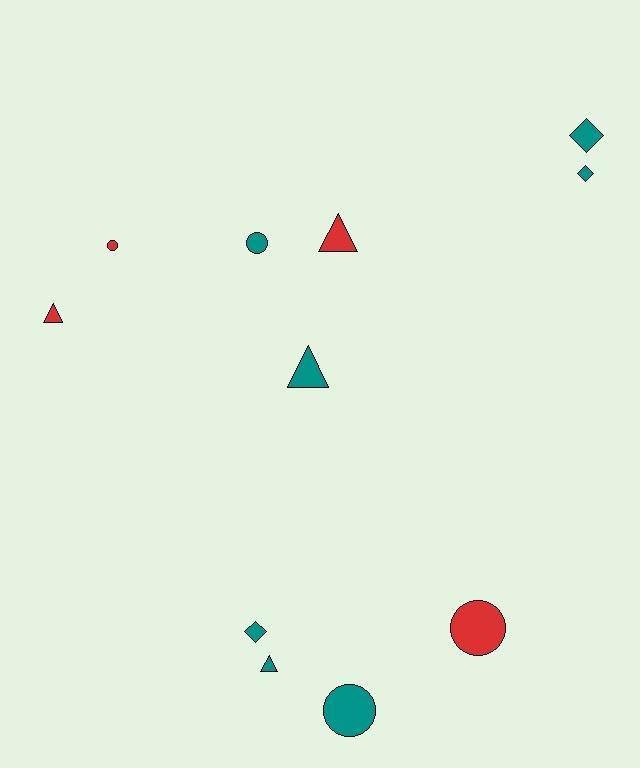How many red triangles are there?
There are 2 red triangles.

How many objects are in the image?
There are 11 objects.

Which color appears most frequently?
Teal, with 7 objects.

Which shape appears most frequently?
Triangle, with 4 objects.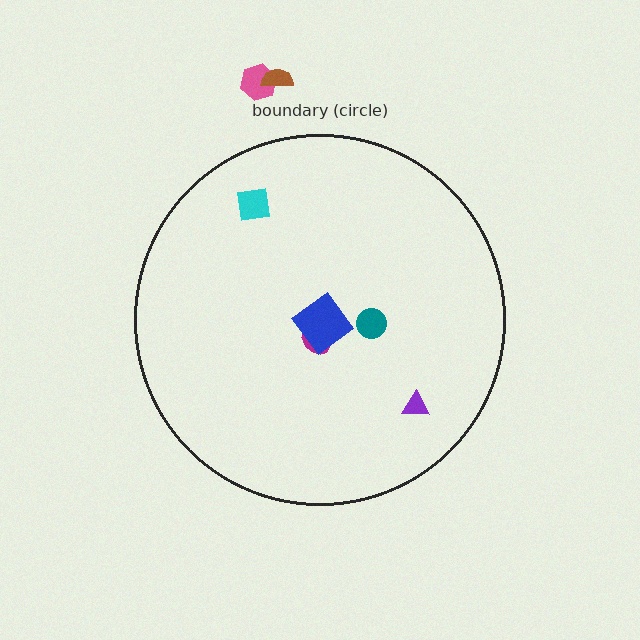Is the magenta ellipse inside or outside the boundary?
Inside.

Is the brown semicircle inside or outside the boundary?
Outside.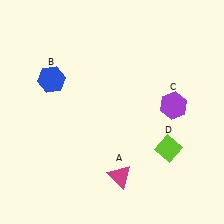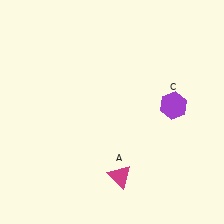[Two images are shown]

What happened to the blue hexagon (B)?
The blue hexagon (B) was removed in Image 2. It was in the top-left area of Image 1.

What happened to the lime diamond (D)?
The lime diamond (D) was removed in Image 2. It was in the bottom-right area of Image 1.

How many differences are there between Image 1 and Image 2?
There are 2 differences between the two images.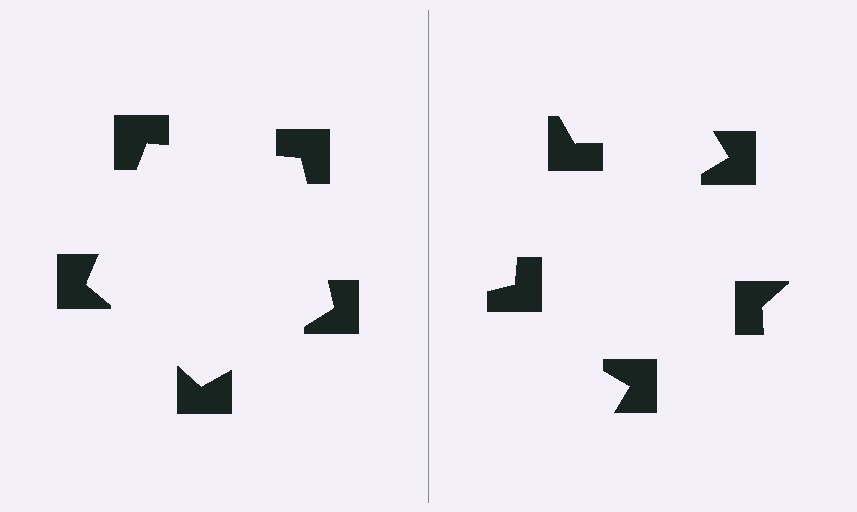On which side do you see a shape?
An illusory pentagon appears on the left side. On the right side the wedge cuts are rotated, so no coherent shape forms.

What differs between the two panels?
The notched squares are positioned identically on both sides; only the wedge orientations differ. On the left they align to a pentagon; on the right they are misaligned.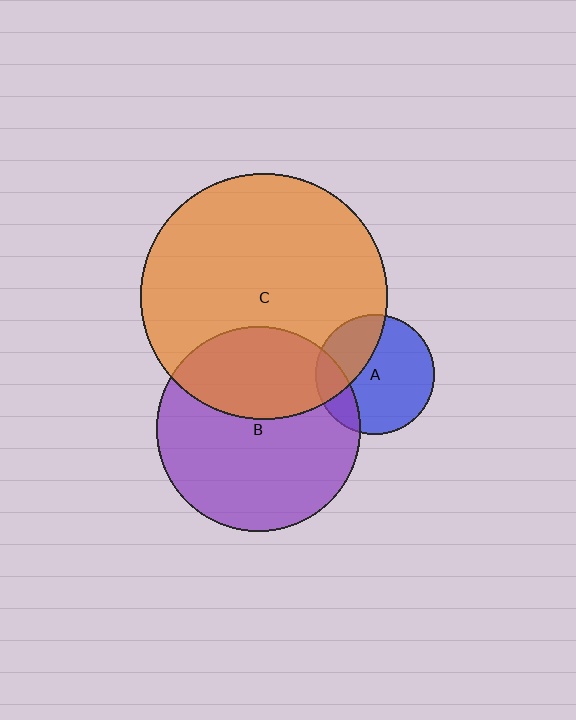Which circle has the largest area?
Circle C (orange).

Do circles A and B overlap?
Yes.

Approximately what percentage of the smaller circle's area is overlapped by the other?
Approximately 20%.